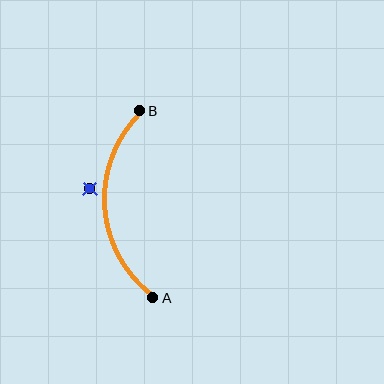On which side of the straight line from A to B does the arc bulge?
The arc bulges to the left of the straight line connecting A and B.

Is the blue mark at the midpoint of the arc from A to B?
No — the blue mark does not lie on the arc at all. It sits slightly outside the curve.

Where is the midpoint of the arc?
The arc midpoint is the point on the curve farthest from the straight line joining A and B. It sits to the left of that line.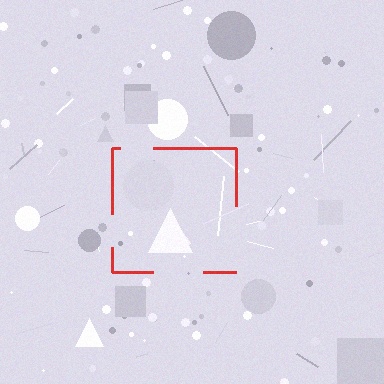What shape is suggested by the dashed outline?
The dashed outline suggests a square.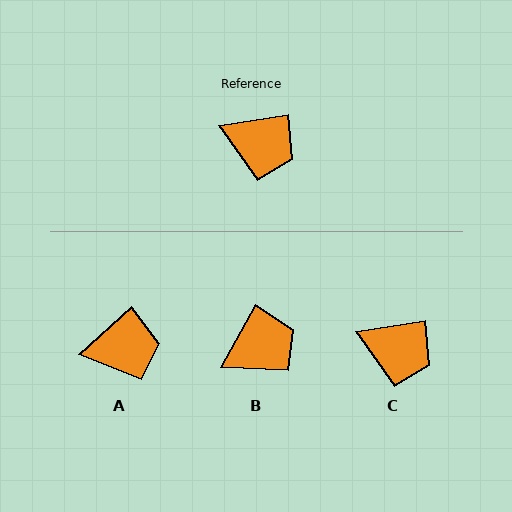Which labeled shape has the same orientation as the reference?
C.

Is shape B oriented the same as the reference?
No, it is off by about 52 degrees.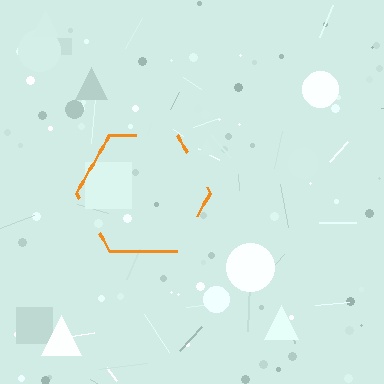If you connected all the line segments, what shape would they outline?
They would outline a hexagon.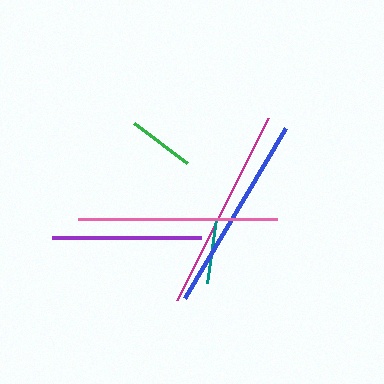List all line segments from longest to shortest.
From longest to shortest: magenta, pink, blue, purple, green, teal.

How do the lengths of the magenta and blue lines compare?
The magenta and blue lines are approximately the same length.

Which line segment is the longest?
The magenta line is the longest at approximately 203 pixels.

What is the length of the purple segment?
The purple segment is approximately 149 pixels long.